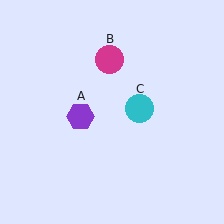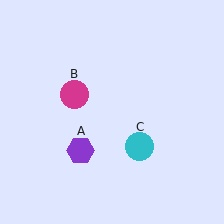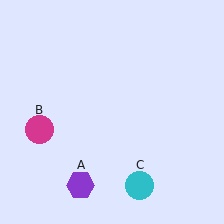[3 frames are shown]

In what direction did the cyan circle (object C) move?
The cyan circle (object C) moved down.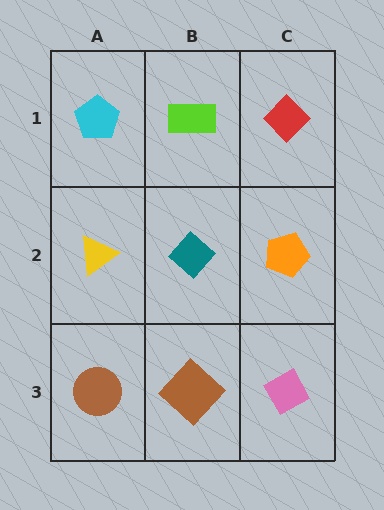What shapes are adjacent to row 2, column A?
A cyan pentagon (row 1, column A), a brown circle (row 3, column A), a teal diamond (row 2, column B).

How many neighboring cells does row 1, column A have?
2.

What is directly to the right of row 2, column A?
A teal diamond.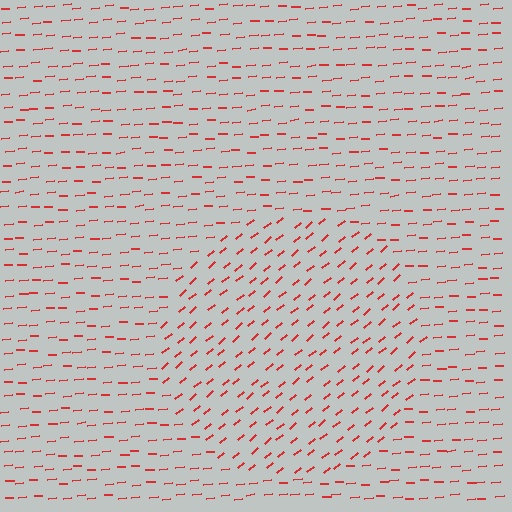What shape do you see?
I see a circle.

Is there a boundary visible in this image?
Yes, there is a texture boundary formed by a change in line orientation.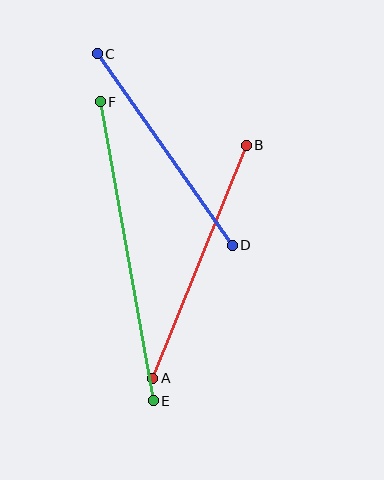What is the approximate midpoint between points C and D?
The midpoint is at approximately (165, 149) pixels.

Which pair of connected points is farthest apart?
Points E and F are farthest apart.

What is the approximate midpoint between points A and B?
The midpoint is at approximately (199, 262) pixels.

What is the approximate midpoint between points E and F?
The midpoint is at approximately (127, 251) pixels.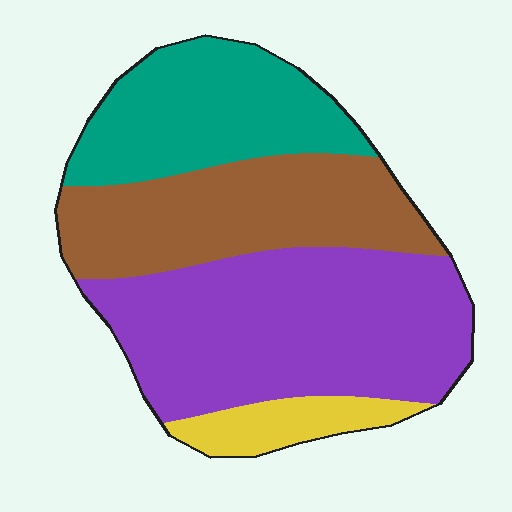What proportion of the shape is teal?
Teal covers 23% of the shape.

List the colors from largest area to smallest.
From largest to smallest: purple, brown, teal, yellow.